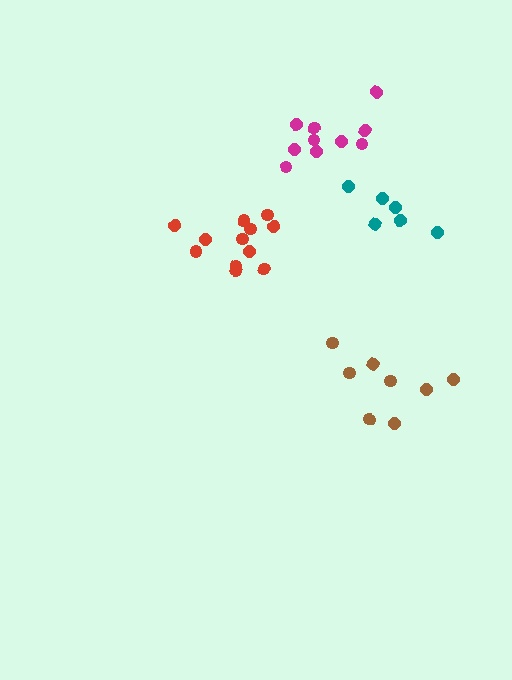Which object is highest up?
The magenta cluster is topmost.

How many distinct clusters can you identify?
There are 4 distinct clusters.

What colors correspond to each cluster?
The clusters are colored: teal, brown, red, magenta.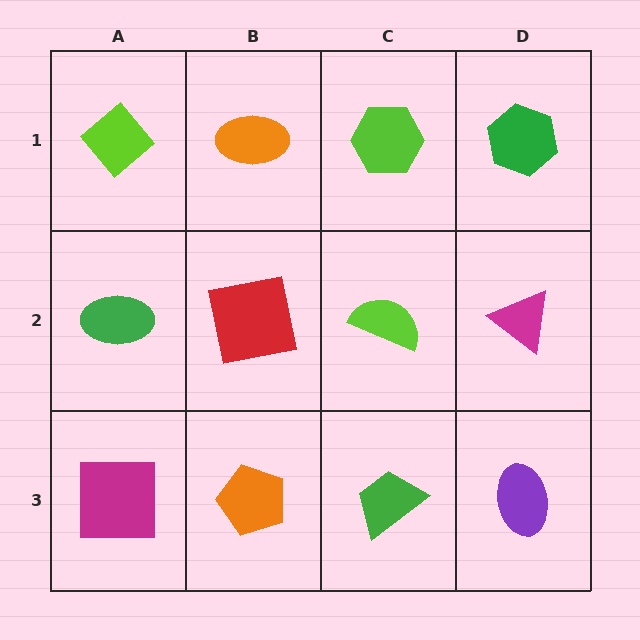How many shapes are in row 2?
4 shapes.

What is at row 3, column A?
A magenta square.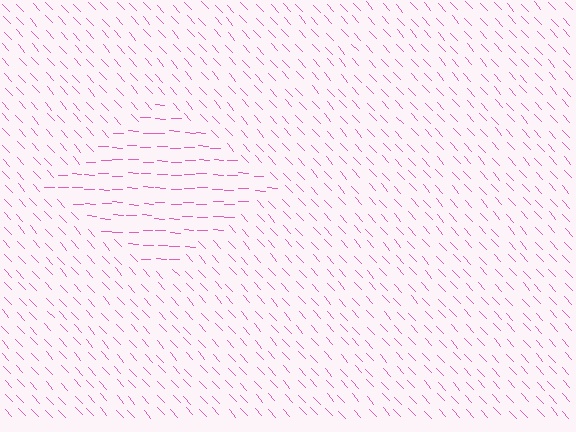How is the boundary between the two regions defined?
The boundary is defined purely by a change in line orientation (approximately 45 degrees difference). All lines are the same color and thickness.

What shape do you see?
I see a diamond.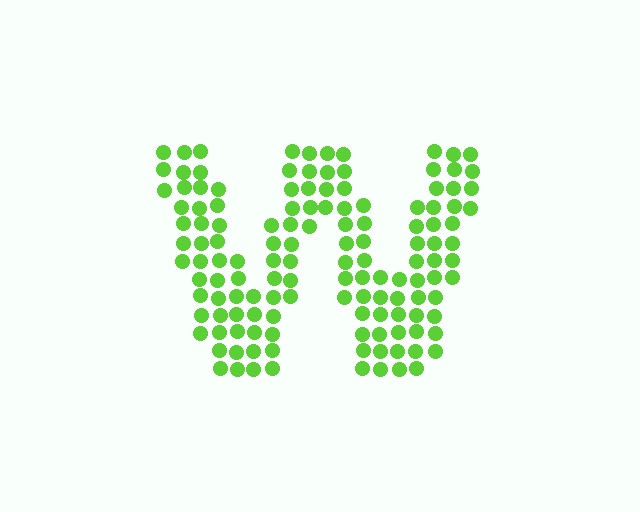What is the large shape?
The large shape is the letter W.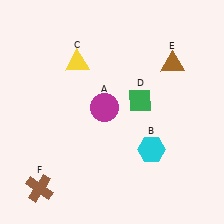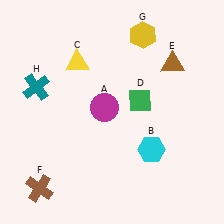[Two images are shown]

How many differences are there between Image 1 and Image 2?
There are 2 differences between the two images.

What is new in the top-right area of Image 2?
A yellow hexagon (G) was added in the top-right area of Image 2.